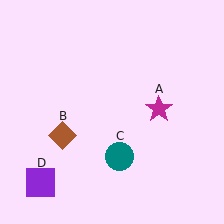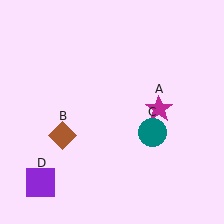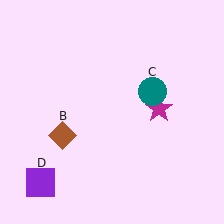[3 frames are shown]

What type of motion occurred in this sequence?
The teal circle (object C) rotated counterclockwise around the center of the scene.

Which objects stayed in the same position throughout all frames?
Magenta star (object A) and brown diamond (object B) and purple square (object D) remained stationary.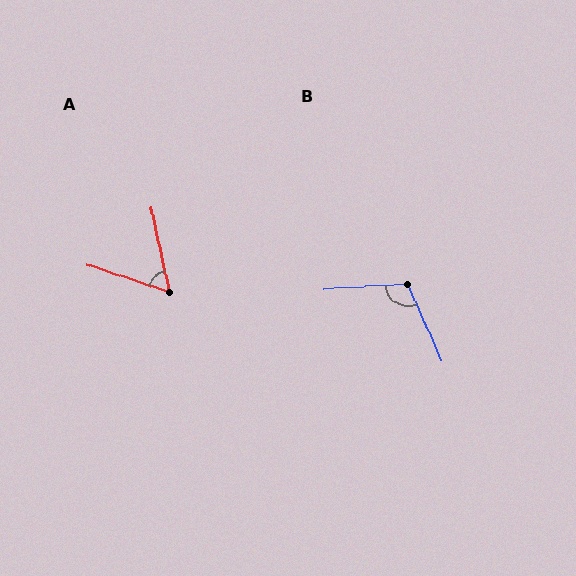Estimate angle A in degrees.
Approximately 59 degrees.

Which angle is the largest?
B, at approximately 110 degrees.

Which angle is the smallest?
A, at approximately 59 degrees.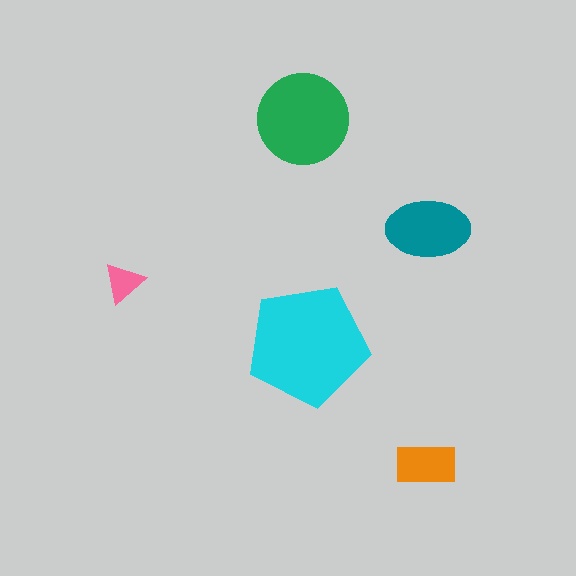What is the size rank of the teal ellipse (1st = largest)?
3rd.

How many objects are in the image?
There are 5 objects in the image.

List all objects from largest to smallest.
The cyan pentagon, the green circle, the teal ellipse, the orange rectangle, the pink triangle.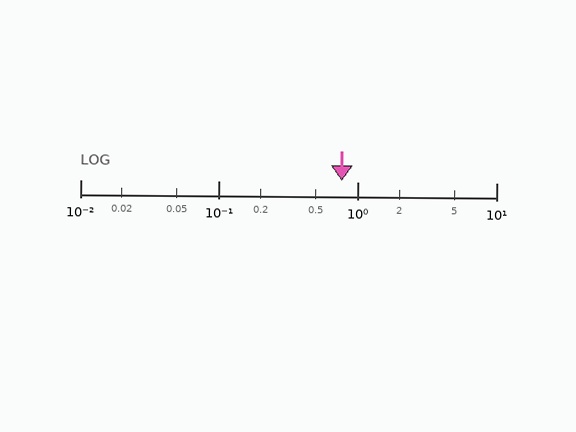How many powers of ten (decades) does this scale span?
The scale spans 3 decades, from 0.01 to 10.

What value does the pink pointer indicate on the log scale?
The pointer indicates approximately 0.77.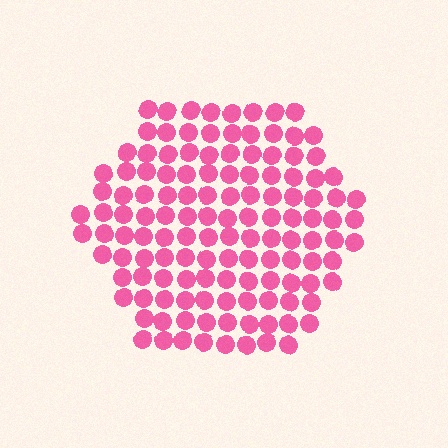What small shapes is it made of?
It is made of small circles.